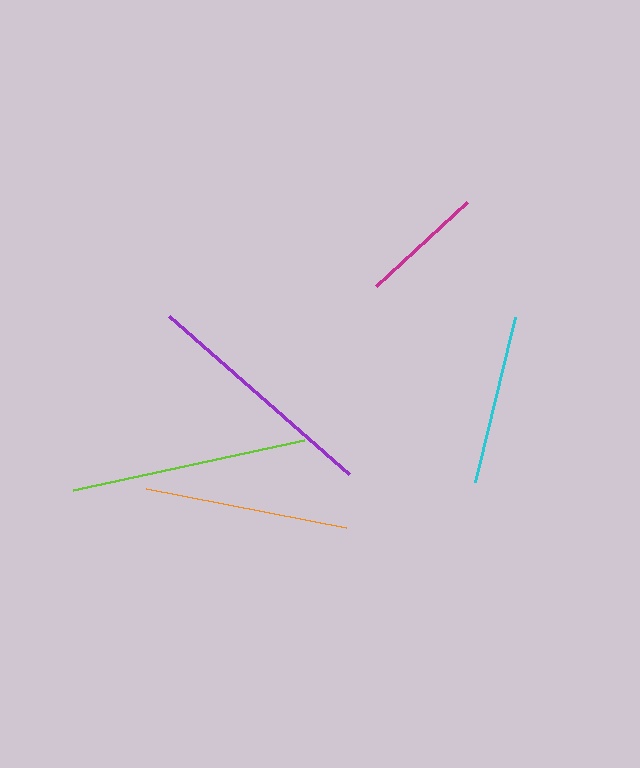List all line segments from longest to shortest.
From longest to shortest: purple, lime, orange, cyan, magenta.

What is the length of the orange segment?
The orange segment is approximately 204 pixels long.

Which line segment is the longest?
The purple line is the longest at approximately 239 pixels.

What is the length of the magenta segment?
The magenta segment is approximately 124 pixels long.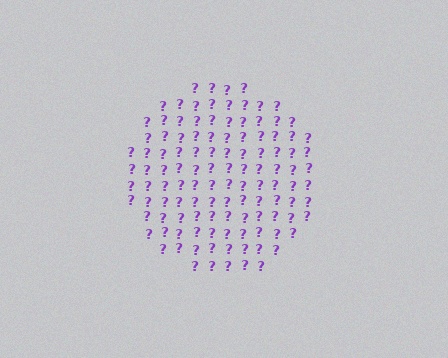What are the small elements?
The small elements are question marks.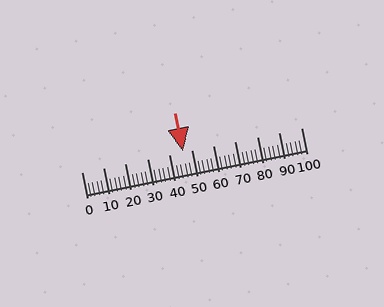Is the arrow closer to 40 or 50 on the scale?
The arrow is closer to 50.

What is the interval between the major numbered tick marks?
The major tick marks are spaced 10 units apart.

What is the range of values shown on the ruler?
The ruler shows values from 0 to 100.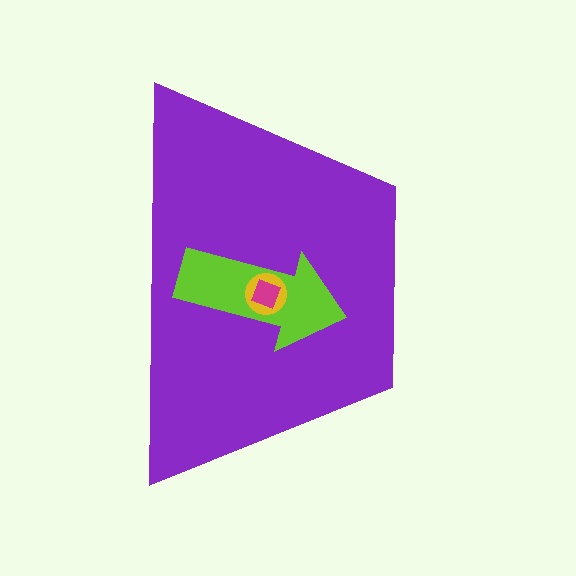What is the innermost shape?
The magenta diamond.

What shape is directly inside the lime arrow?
The yellow circle.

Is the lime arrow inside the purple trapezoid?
Yes.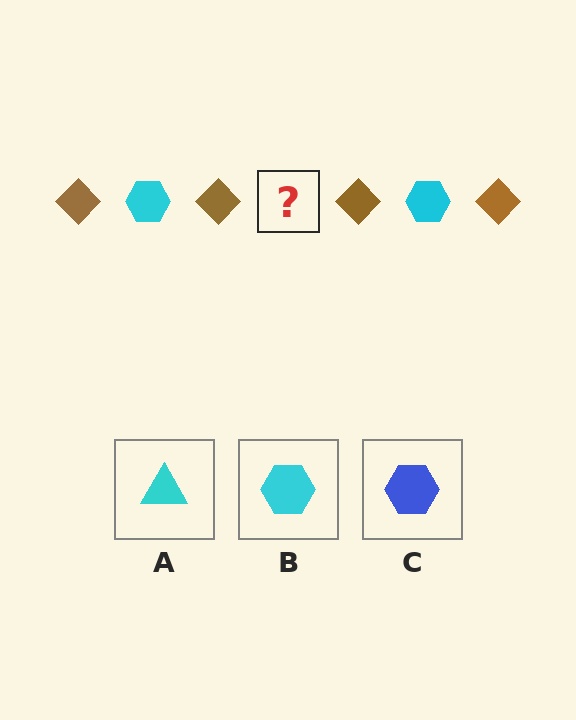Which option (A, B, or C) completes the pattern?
B.